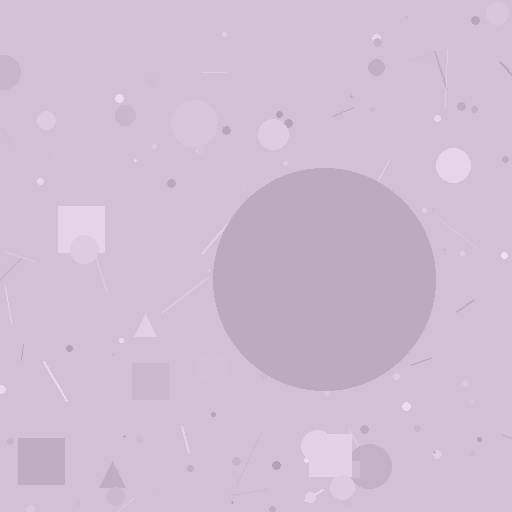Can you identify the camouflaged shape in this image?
The camouflaged shape is a circle.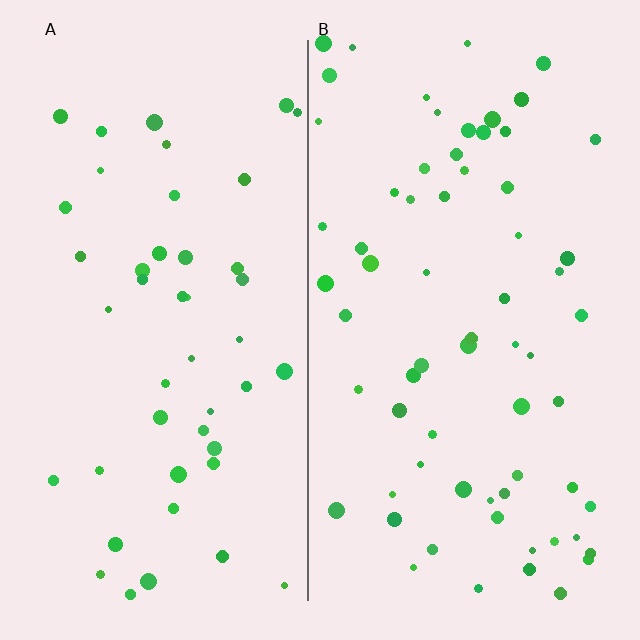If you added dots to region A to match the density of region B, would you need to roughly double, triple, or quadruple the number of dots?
Approximately double.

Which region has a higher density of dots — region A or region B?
B (the right).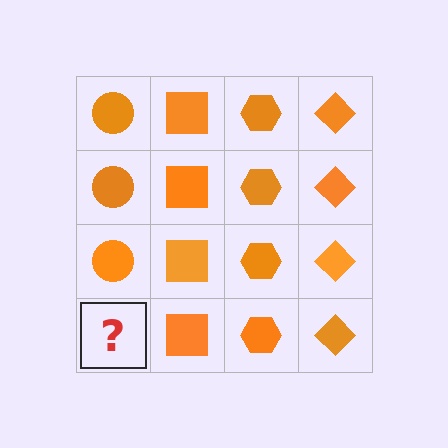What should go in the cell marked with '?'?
The missing cell should contain an orange circle.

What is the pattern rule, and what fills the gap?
The rule is that each column has a consistent shape. The gap should be filled with an orange circle.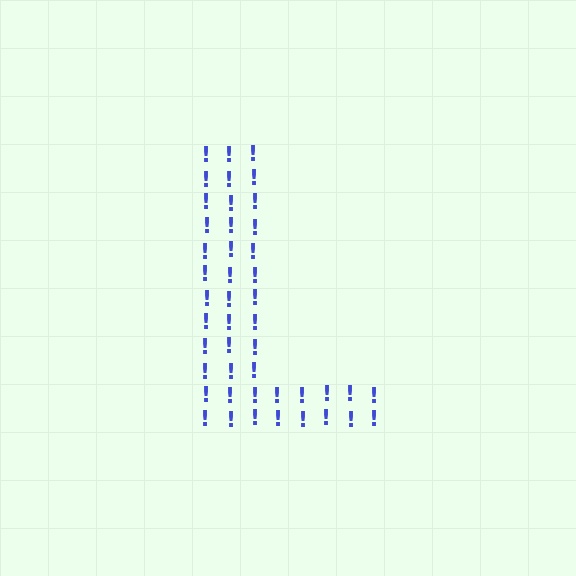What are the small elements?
The small elements are exclamation marks.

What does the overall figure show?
The overall figure shows the letter L.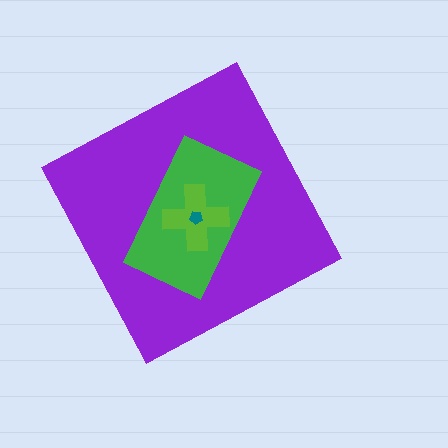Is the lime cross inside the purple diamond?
Yes.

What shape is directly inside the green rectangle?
The lime cross.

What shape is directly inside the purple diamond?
The green rectangle.